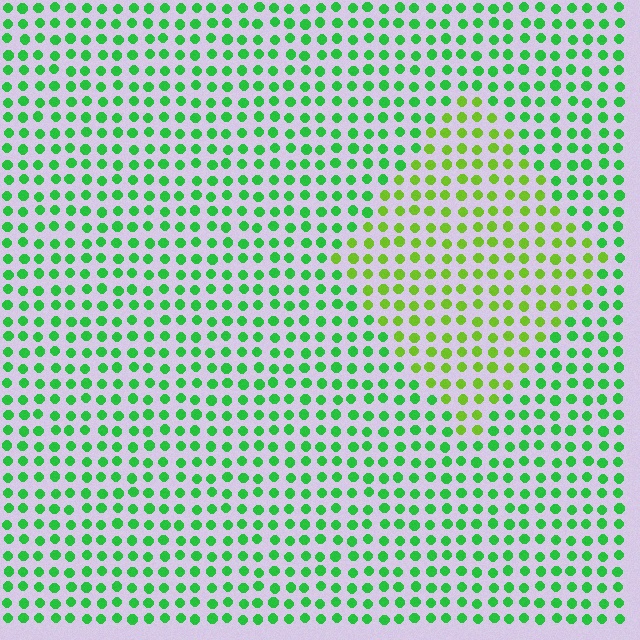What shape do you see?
I see a diamond.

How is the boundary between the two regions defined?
The boundary is defined purely by a slight shift in hue (about 37 degrees). Spacing, size, and orientation are identical on both sides.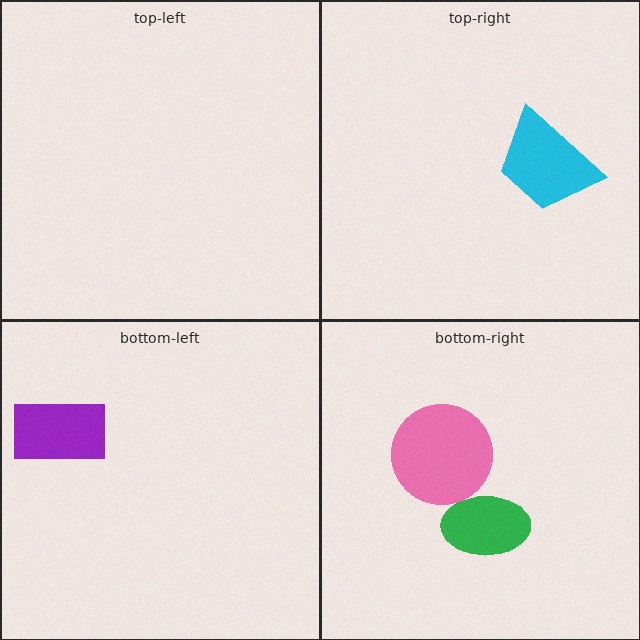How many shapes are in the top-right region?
1.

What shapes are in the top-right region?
The cyan trapezoid.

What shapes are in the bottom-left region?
The purple rectangle.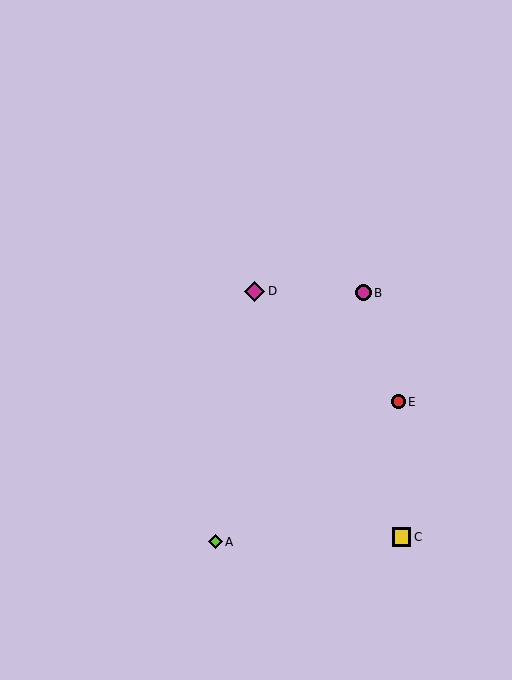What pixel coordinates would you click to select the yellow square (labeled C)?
Click at (401, 537) to select the yellow square C.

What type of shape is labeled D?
Shape D is a magenta diamond.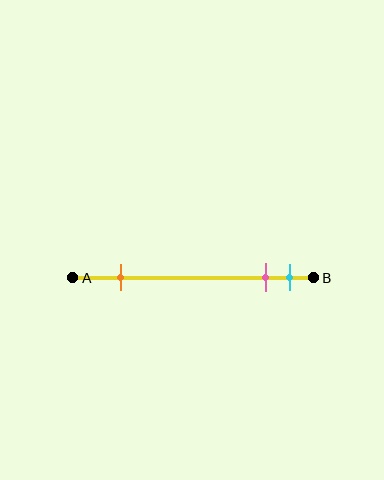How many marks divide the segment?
There are 3 marks dividing the segment.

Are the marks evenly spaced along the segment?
No, the marks are not evenly spaced.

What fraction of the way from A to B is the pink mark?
The pink mark is approximately 80% (0.8) of the way from A to B.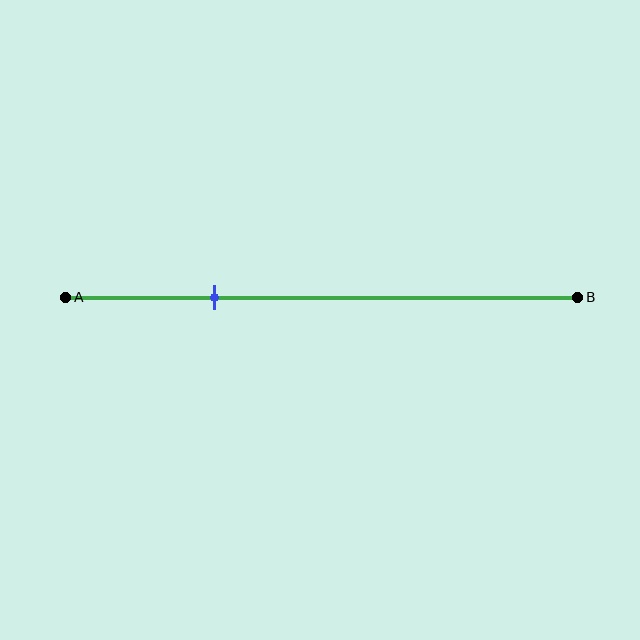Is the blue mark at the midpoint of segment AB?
No, the mark is at about 30% from A, not at the 50% midpoint.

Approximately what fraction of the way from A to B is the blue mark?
The blue mark is approximately 30% of the way from A to B.